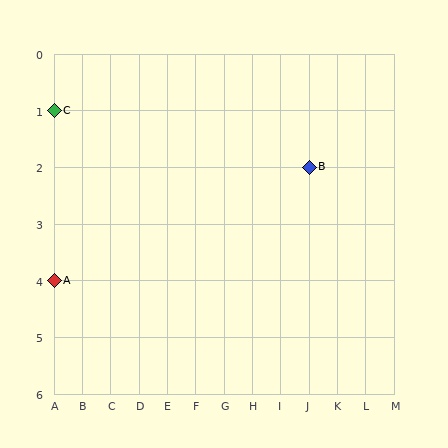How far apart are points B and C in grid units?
Points B and C are 9 columns and 1 row apart (about 9.1 grid units diagonally).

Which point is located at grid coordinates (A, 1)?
Point C is at (A, 1).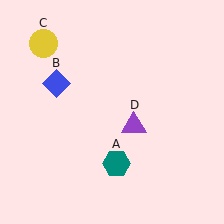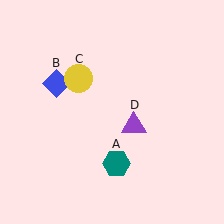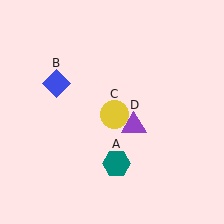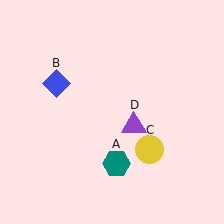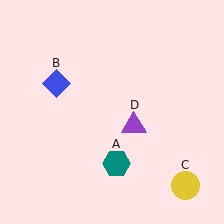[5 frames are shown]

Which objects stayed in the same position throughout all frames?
Teal hexagon (object A) and blue diamond (object B) and purple triangle (object D) remained stationary.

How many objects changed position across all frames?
1 object changed position: yellow circle (object C).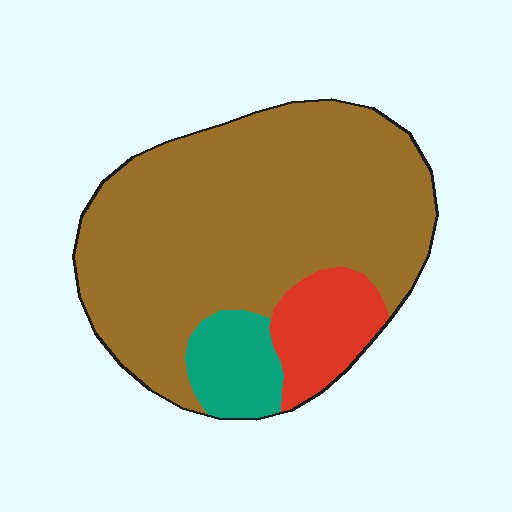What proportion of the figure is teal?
Teal covers roughly 10% of the figure.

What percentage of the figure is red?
Red takes up less than a quarter of the figure.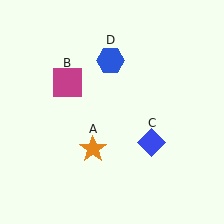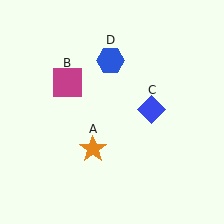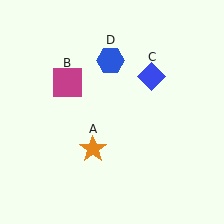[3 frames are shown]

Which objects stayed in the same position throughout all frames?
Orange star (object A) and magenta square (object B) and blue hexagon (object D) remained stationary.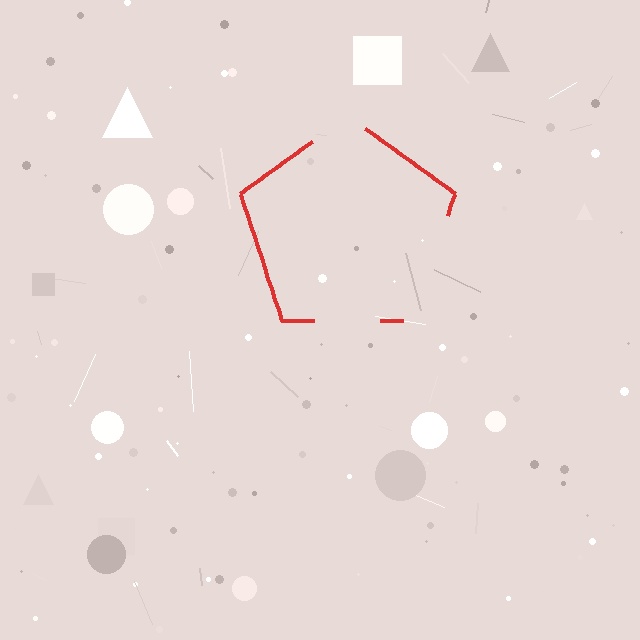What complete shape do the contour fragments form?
The contour fragments form a pentagon.